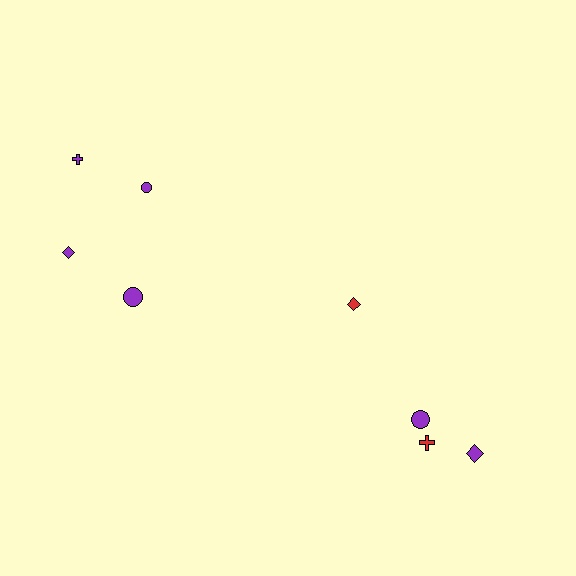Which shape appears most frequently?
Circle, with 3 objects.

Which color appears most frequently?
Purple, with 6 objects.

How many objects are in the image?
There are 8 objects.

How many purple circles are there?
There are 3 purple circles.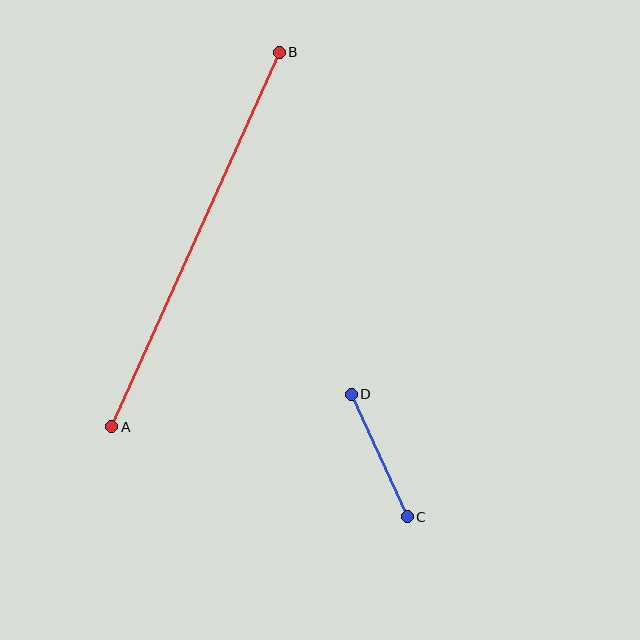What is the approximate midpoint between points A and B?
The midpoint is at approximately (195, 240) pixels.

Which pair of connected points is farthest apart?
Points A and B are farthest apart.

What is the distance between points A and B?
The distance is approximately 410 pixels.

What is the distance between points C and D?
The distance is approximately 135 pixels.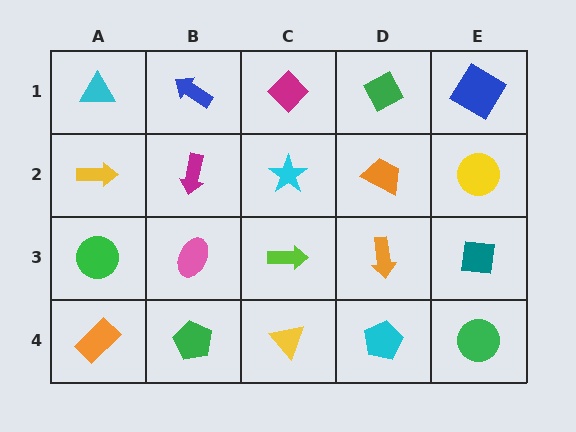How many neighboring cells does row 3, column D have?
4.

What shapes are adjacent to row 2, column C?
A magenta diamond (row 1, column C), a lime arrow (row 3, column C), a magenta arrow (row 2, column B), an orange trapezoid (row 2, column D).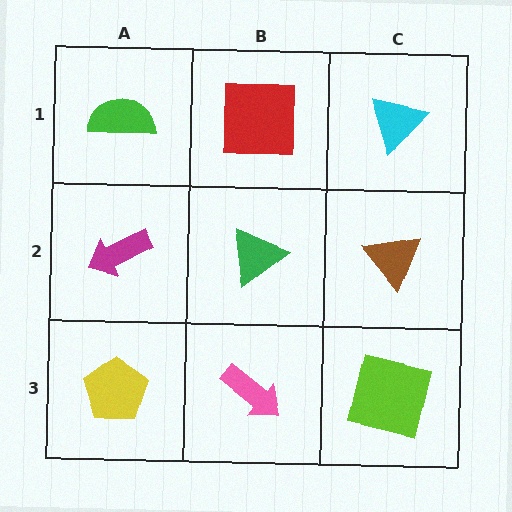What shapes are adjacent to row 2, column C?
A cyan triangle (row 1, column C), a lime square (row 3, column C), a green triangle (row 2, column B).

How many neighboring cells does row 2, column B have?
4.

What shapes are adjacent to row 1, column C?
A brown triangle (row 2, column C), a red square (row 1, column B).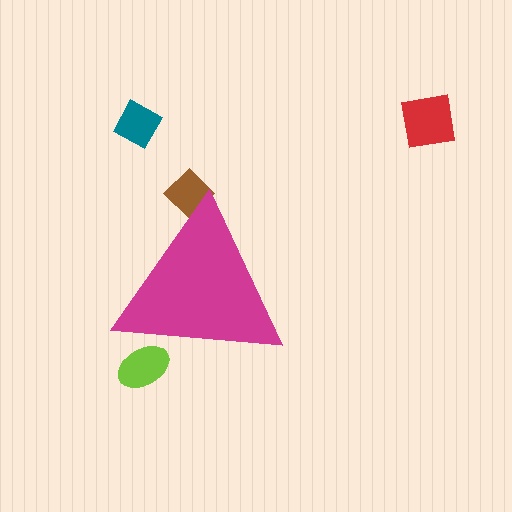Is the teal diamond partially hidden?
No, the teal diamond is fully visible.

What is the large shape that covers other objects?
A magenta triangle.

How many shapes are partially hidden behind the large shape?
2 shapes are partially hidden.